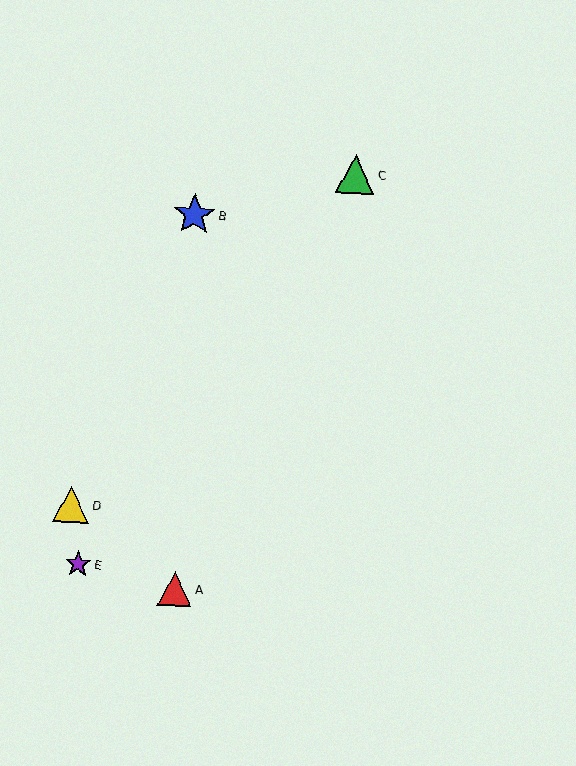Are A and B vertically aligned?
Yes, both are at x≈175.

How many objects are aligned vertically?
2 objects (A, B) are aligned vertically.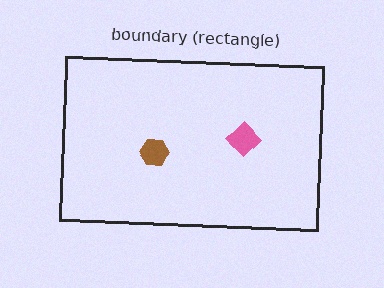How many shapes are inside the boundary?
2 inside, 0 outside.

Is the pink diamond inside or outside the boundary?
Inside.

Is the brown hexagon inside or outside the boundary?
Inside.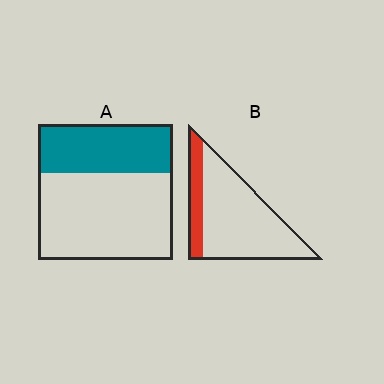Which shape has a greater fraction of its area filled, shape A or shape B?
Shape A.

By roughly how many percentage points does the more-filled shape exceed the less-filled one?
By roughly 15 percentage points (A over B).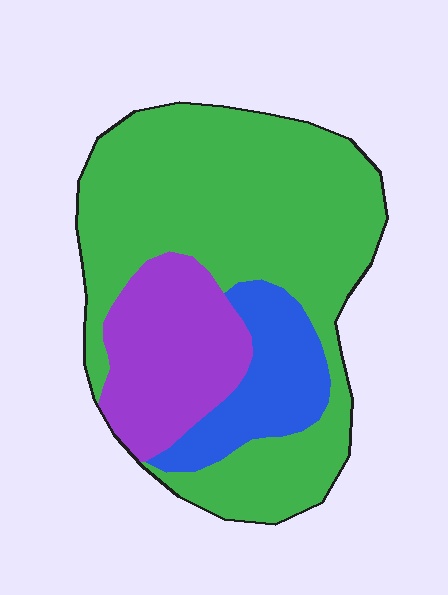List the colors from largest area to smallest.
From largest to smallest: green, purple, blue.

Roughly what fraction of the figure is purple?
Purple takes up about one fifth (1/5) of the figure.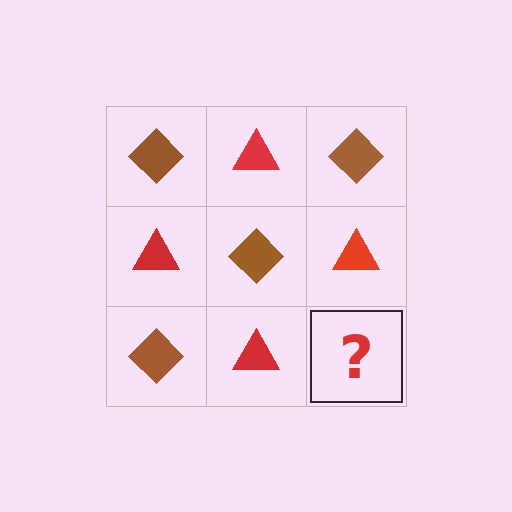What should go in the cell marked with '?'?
The missing cell should contain a brown diamond.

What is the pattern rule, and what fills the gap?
The rule is that it alternates brown diamond and red triangle in a checkerboard pattern. The gap should be filled with a brown diamond.